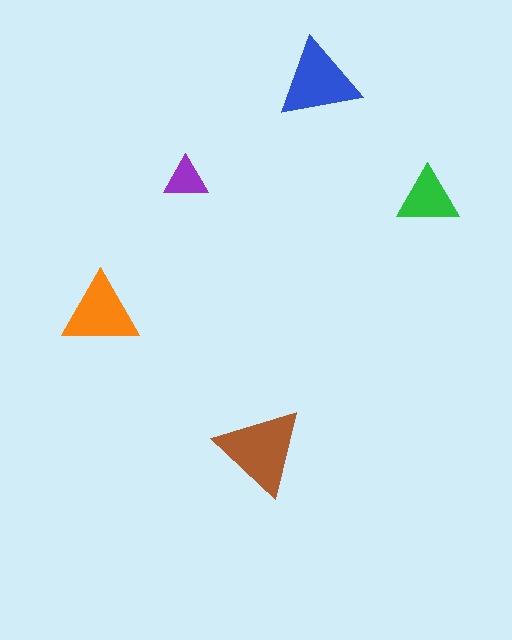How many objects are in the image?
There are 5 objects in the image.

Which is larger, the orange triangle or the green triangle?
The orange one.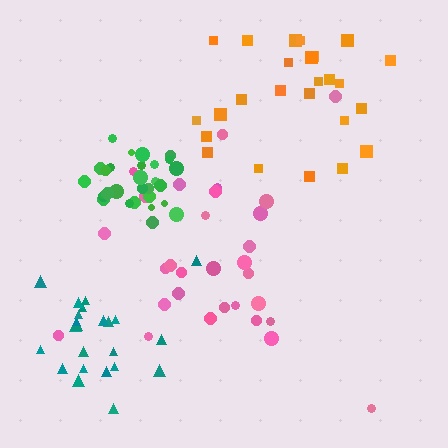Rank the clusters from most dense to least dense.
green, teal, orange, pink.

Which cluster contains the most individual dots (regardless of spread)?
Pink (31).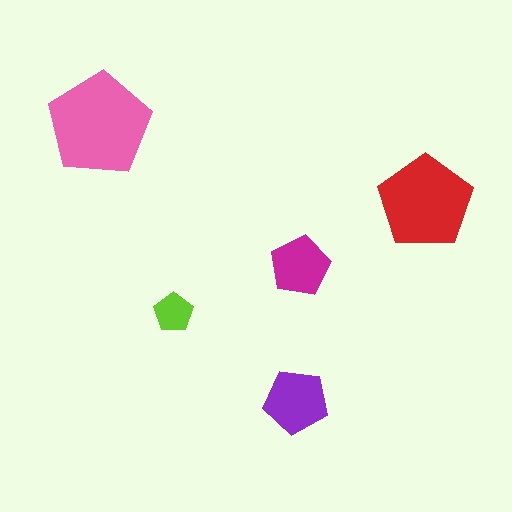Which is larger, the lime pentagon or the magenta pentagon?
The magenta one.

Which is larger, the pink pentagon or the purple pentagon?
The pink one.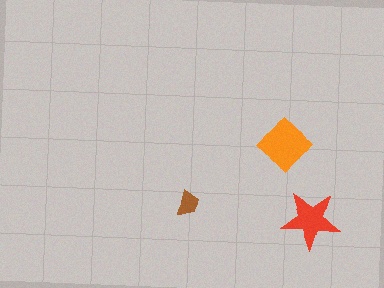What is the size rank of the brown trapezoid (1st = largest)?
3rd.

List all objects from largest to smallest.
The orange diamond, the red star, the brown trapezoid.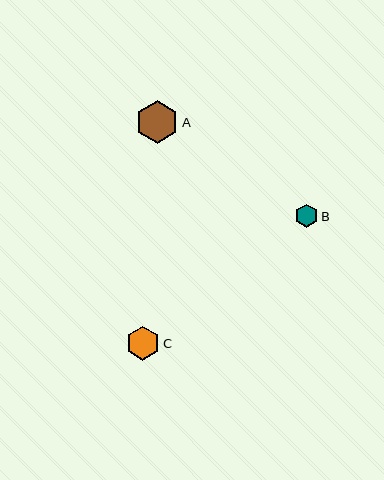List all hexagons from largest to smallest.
From largest to smallest: A, C, B.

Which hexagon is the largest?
Hexagon A is the largest with a size of approximately 43 pixels.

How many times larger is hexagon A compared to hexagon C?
Hexagon A is approximately 1.3 times the size of hexagon C.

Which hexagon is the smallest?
Hexagon B is the smallest with a size of approximately 23 pixels.